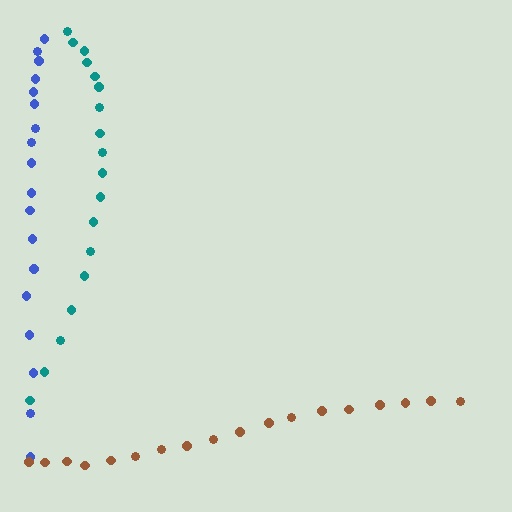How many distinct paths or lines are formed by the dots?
There are 3 distinct paths.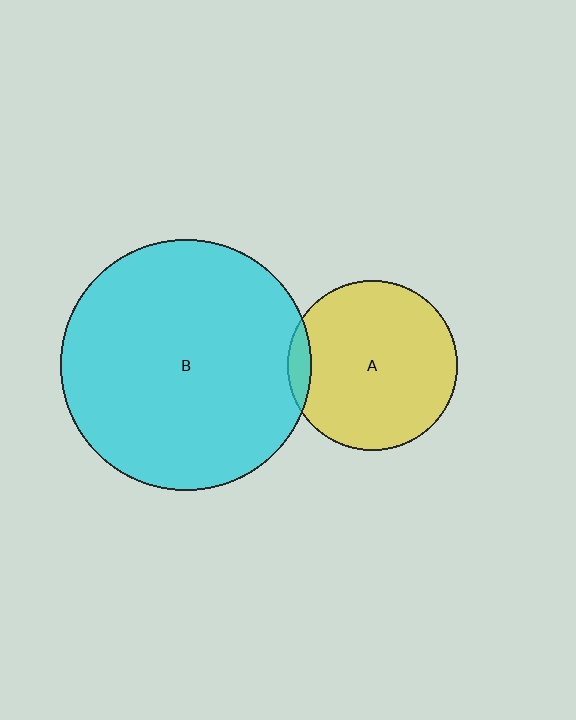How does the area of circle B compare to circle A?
Approximately 2.2 times.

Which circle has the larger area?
Circle B (cyan).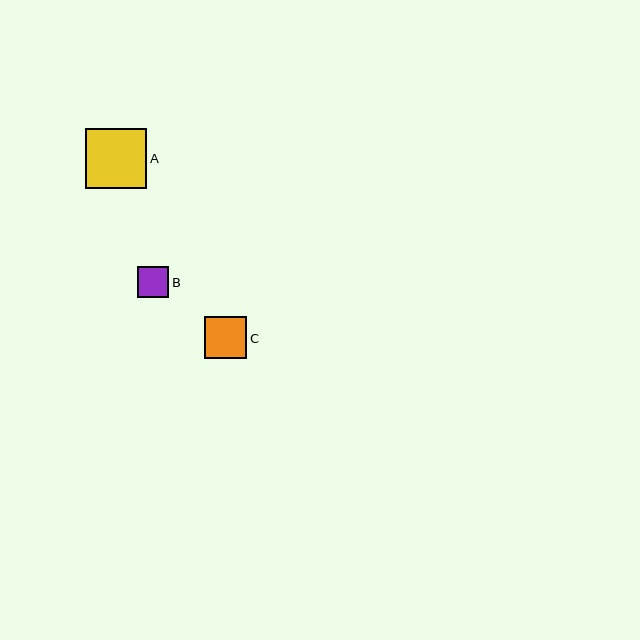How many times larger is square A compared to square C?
Square A is approximately 1.4 times the size of square C.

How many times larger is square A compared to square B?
Square A is approximately 1.9 times the size of square B.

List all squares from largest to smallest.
From largest to smallest: A, C, B.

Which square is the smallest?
Square B is the smallest with a size of approximately 32 pixels.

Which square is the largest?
Square A is the largest with a size of approximately 61 pixels.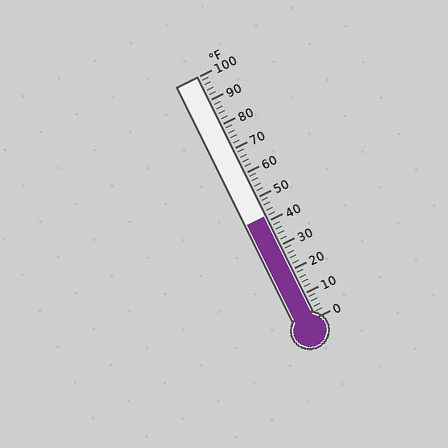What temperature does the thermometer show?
The thermometer shows approximately 42°F.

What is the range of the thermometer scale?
The thermometer scale ranges from 0°F to 100°F.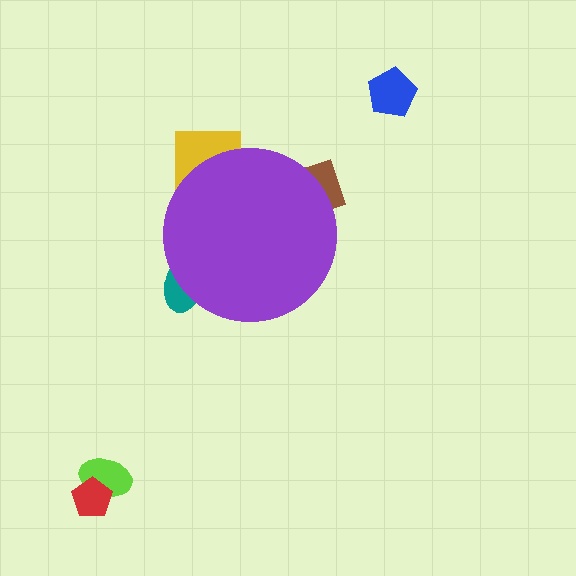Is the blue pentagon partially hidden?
No, the blue pentagon is fully visible.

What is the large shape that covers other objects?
A purple circle.